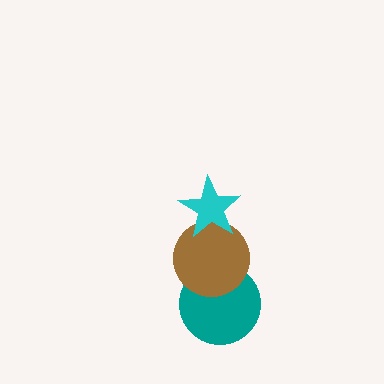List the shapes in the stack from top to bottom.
From top to bottom: the cyan star, the brown circle, the teal circle.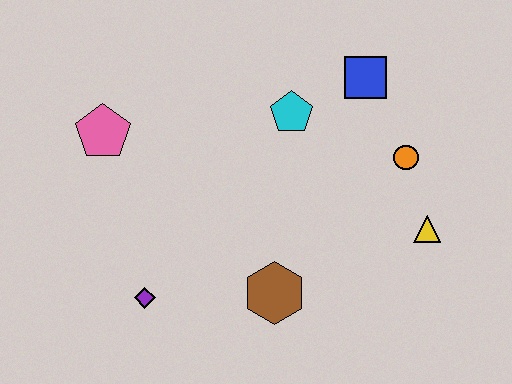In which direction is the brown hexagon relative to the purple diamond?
The brown hexagon is to the right of the purple diamond.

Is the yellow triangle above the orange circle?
No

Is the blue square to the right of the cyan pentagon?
Yes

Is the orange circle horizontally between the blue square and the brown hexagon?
No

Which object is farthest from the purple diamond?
The blue square is farthest from the purple diamond.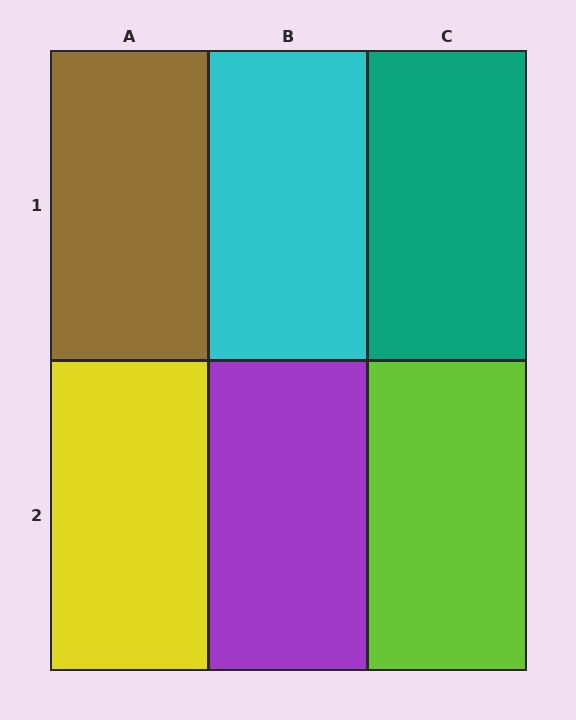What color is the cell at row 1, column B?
Cyan.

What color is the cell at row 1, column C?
Teal.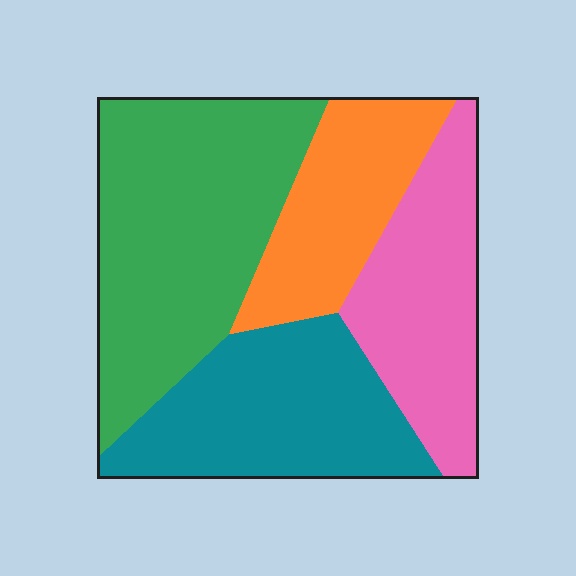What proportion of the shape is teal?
Teal takes up between a quarter and a half of the shape.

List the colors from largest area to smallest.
From largest to smallest: green, teal, pink, orange.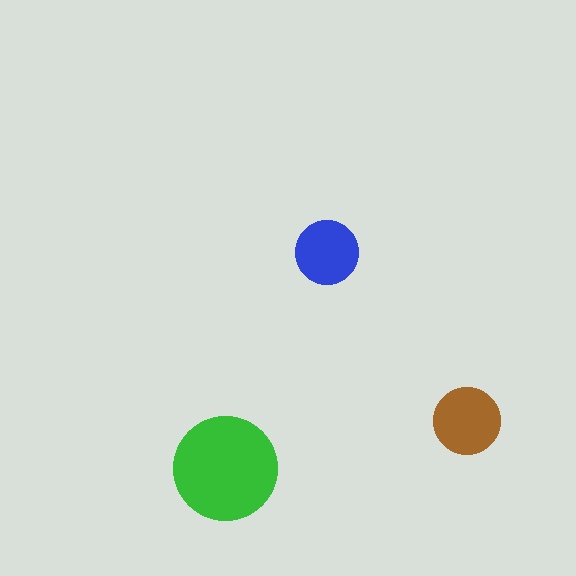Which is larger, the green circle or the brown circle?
The green one.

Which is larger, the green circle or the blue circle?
The green one.